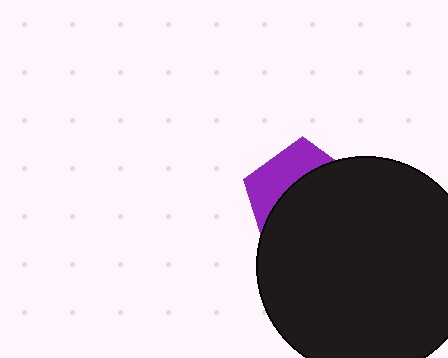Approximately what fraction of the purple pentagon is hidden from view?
Roughly 66% of the purple pentagon is hidden behind the black circle.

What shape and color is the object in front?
The object in front is a black circle.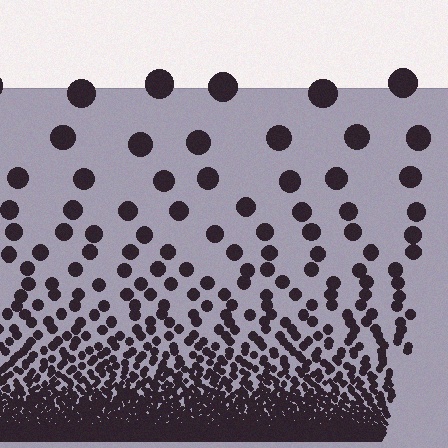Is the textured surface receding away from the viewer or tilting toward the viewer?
The surface appears to tilt toward the viewer. Texture elements get larger and sparser toward the top.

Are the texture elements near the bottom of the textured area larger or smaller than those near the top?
Smaller. The gradient is inverted — elements near the bottom are smaller and denser.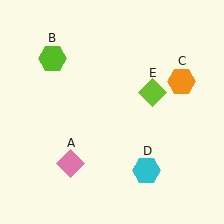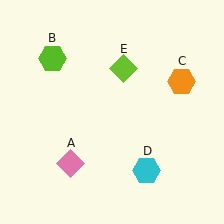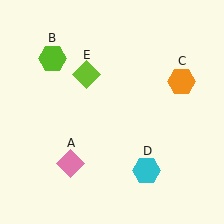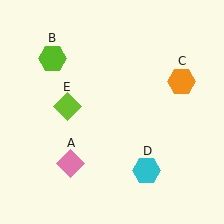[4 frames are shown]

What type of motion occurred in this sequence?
The lime diamond (object E) rotated counterclockwise around the center of the scene.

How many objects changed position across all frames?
1 object changed position: lime diamond (object E).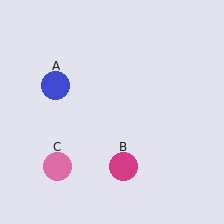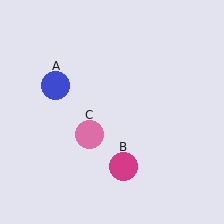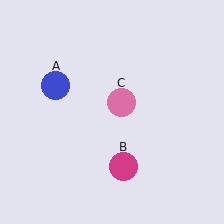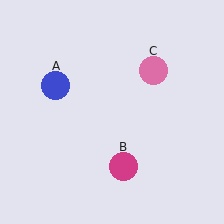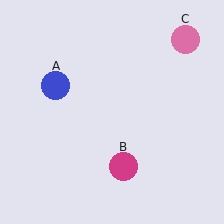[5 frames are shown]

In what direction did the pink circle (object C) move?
The pink circle (object C) moved up and to the right.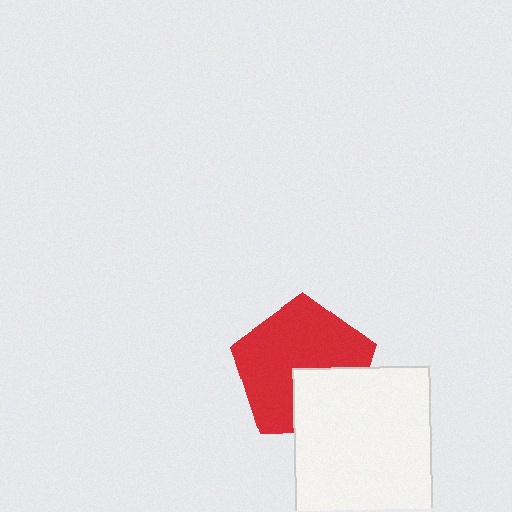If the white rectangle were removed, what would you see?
You would see the complete red pentagon.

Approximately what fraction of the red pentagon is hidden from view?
Roughly 30% of the red pentagon is hidden behind the white rectangle.